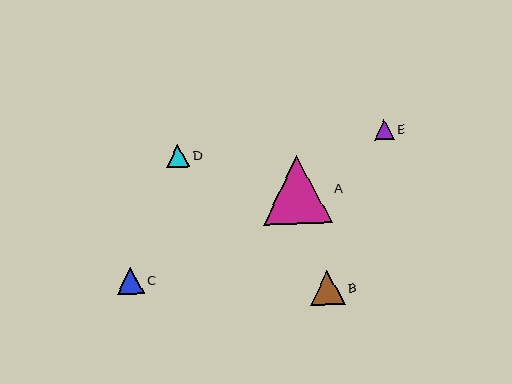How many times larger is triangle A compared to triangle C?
Triangle A is approximately 2.5 times the size of triangle C.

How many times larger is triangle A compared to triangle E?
Triangle A is approximately 3.4 times the size of triangle E.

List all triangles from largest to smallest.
From largest to smallest: A, B, C, D, E.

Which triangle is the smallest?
Triangle E is the smallest with a size of approximately 20 pixels.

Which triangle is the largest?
Triangle A is the largest with a size of approximately 69 pixels.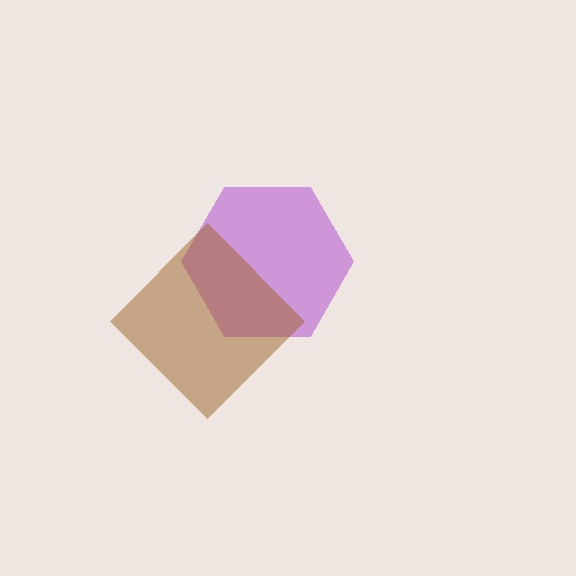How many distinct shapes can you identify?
There are 2 distinct shapes: a purple hexagon, a brown diamond.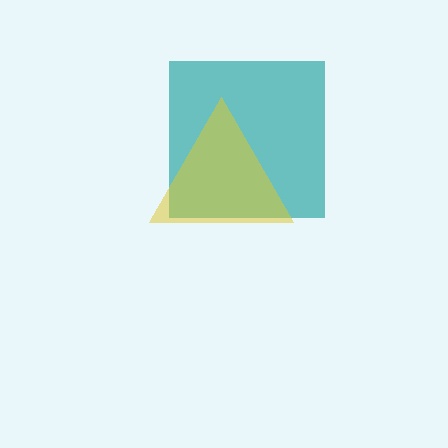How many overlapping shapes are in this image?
There are 2 overlapping shapes in the image.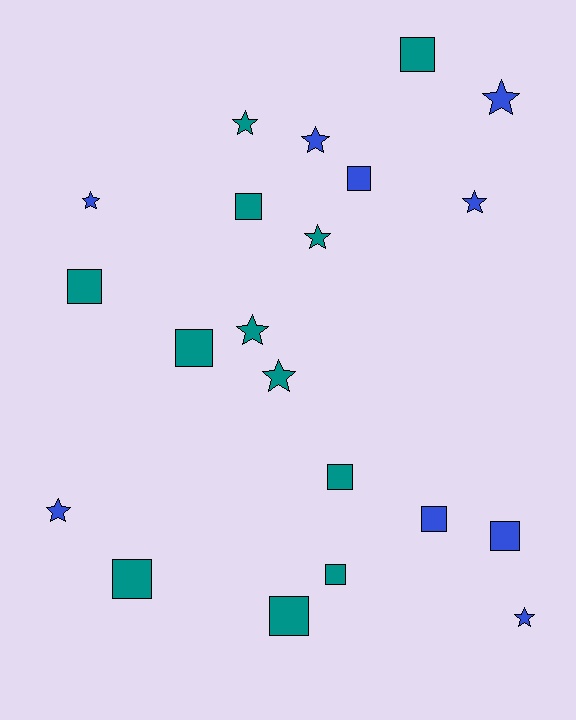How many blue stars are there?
There are 6 blue stars.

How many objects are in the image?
There are 21 objects.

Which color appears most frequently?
Teal, with 12 objects.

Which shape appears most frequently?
Square, with 11 objects.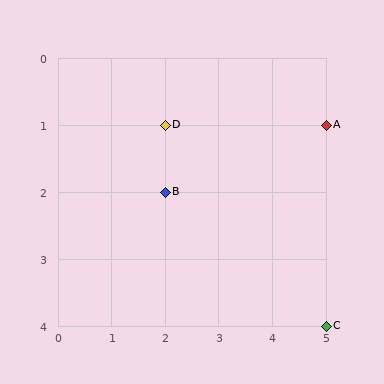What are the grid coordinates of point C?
Point C is at grid coordinates (5, 4).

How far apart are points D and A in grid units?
Points D and A are 3 columns apart.